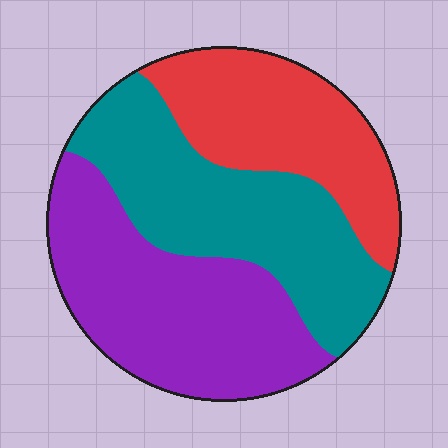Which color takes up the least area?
Red, at roughly 25%.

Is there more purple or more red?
Purple.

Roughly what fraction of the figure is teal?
Teal covers about 35% of the figure.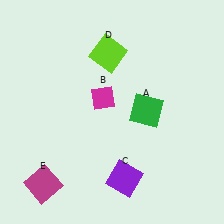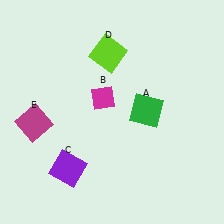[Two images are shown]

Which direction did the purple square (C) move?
The purple square (C) moved left.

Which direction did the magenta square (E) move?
The magenta square (E) moved up.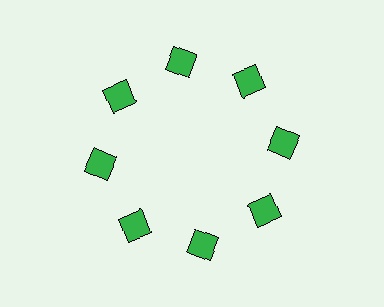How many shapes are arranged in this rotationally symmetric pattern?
There are 8 shapes, arranged in 8 groups of 1.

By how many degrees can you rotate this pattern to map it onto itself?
The pattern maps onto itself every 45 degrees of rotation.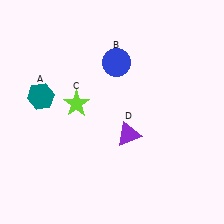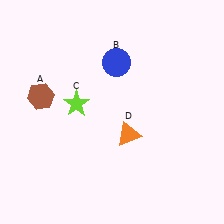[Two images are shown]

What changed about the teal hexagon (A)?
In Image 1, A is teal. In Image 2, it changed to brown.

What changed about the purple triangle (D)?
In Image 1, D is purple. In Image 2, it changed to orange.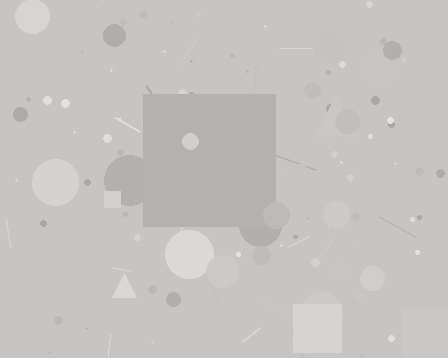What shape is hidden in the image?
A square is hidden in the image.